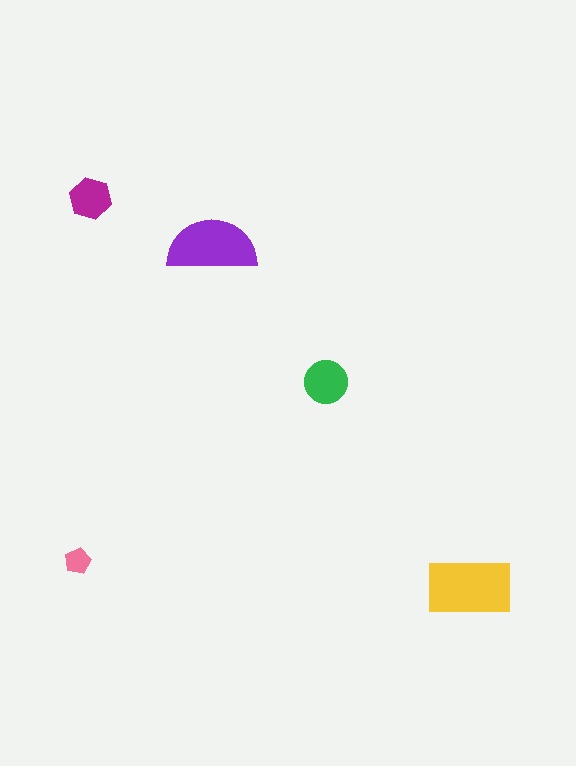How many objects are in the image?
There are 5 objects in the image.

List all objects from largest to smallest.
The yellow rectangle, the purple semicircle, the green circle, the magenta hexagon, the pink pentagon.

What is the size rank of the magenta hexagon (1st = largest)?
4th.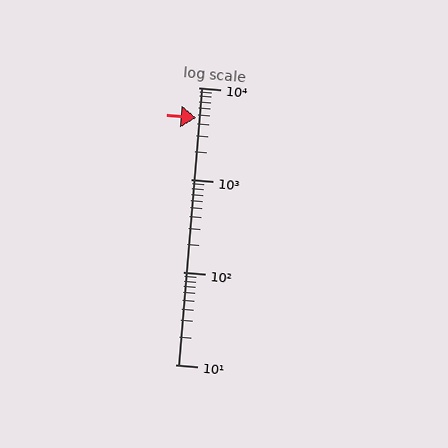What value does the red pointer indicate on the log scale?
The pointer indicates approximately 4700.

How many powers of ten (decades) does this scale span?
The scale spans 3 decades, from 10 to 10000.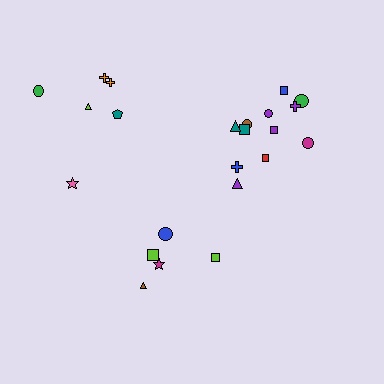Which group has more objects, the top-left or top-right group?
The top-right group.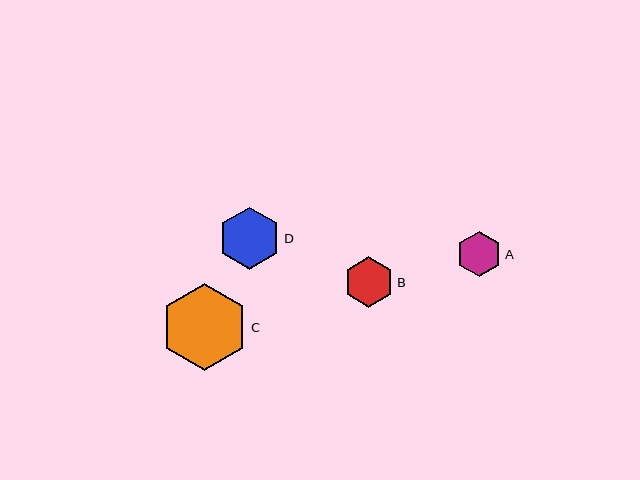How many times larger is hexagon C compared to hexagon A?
Hexagon C is approximately 1.9 times the size of hexagon A.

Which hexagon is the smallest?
Hexagon A is the smallest with a size of approximately 45 pixels.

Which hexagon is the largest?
Hexagon C is the largest with a size of approximately 88 pixels.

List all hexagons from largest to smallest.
From largest to smallest: C, D, B, A.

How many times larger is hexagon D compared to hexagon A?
Hexagon D is approximately 1.4 times the size of hexagon A.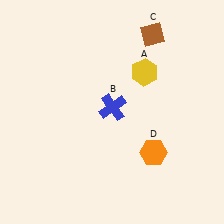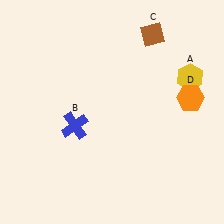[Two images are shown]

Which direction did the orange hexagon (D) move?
The orange hexagon (D) moved up.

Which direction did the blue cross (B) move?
The blue cross (B) moved left.